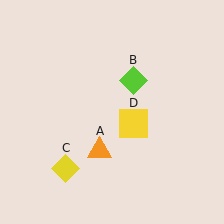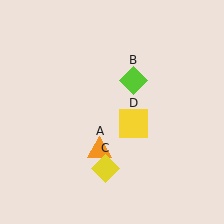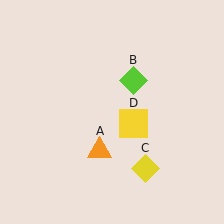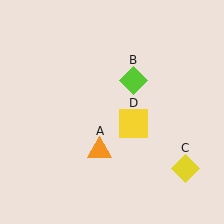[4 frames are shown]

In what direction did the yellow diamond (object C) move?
The yellow diamond (object C) moved right.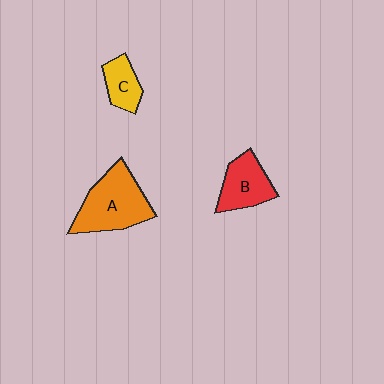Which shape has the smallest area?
Shape C (yellow).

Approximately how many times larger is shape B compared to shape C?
Approximately 1.5 times.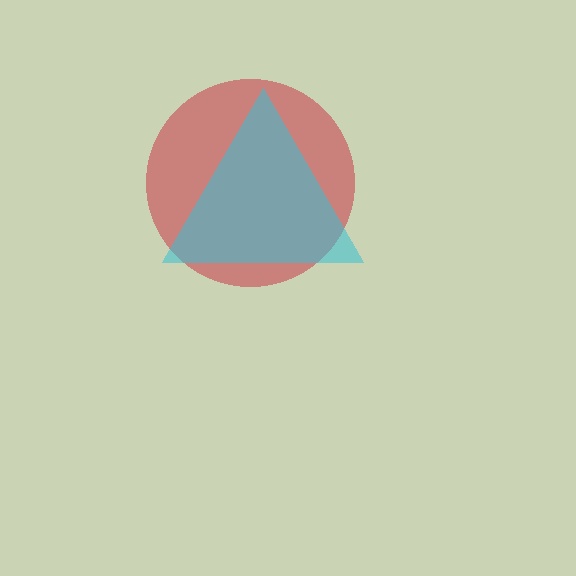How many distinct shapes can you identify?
There are 2 distinct shapes: a red circle, a cyan triangle.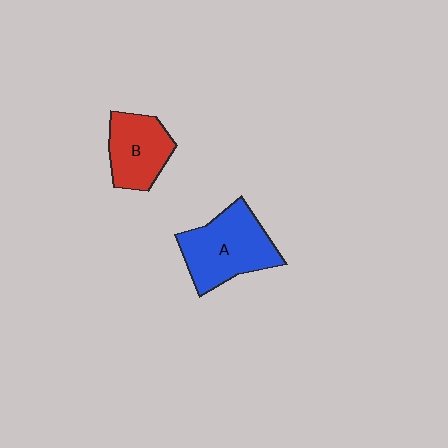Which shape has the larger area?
Shape A (blue).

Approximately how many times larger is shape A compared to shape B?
Approximately 1.4 times.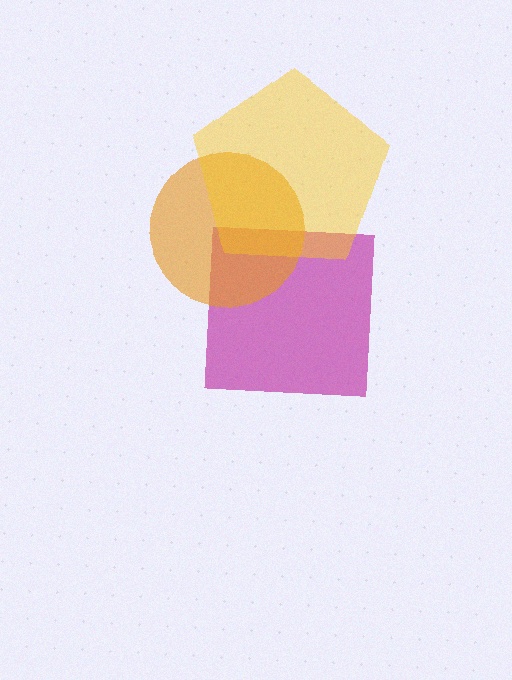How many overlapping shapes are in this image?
There are 3 overlapping shapes in the image.